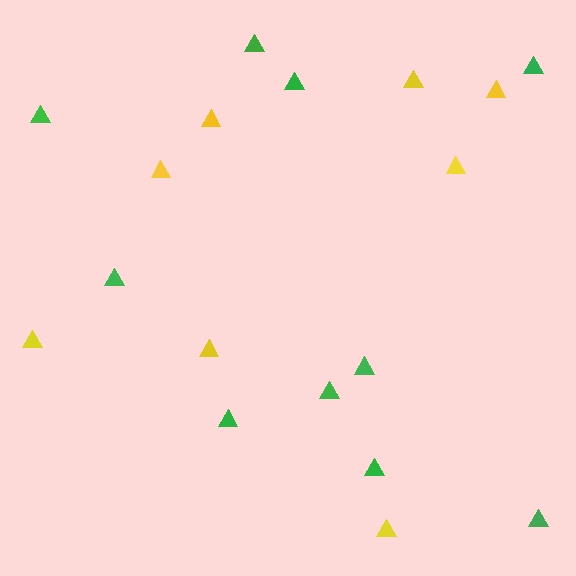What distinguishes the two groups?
There are 2 groups: one group of green triangles (10) and one group of yellow triangles (8).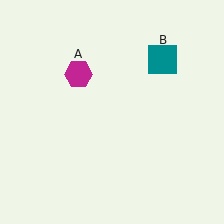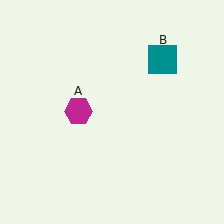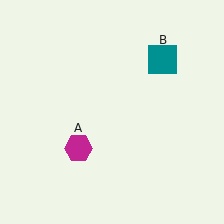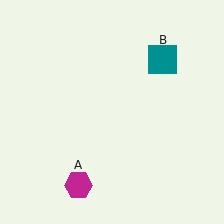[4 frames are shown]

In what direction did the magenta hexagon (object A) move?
The magenta hexagon (object A) moved down.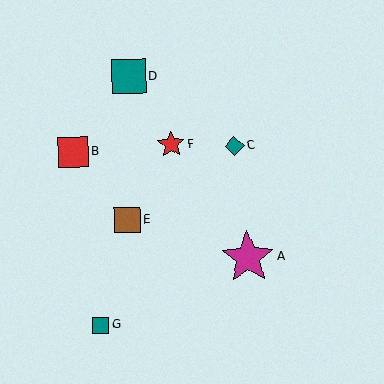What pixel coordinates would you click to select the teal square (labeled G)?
Click at (101, 325) to select the teal square G.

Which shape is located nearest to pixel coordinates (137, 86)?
The teal square (labeled D) at (129, 77) is nearest to that location.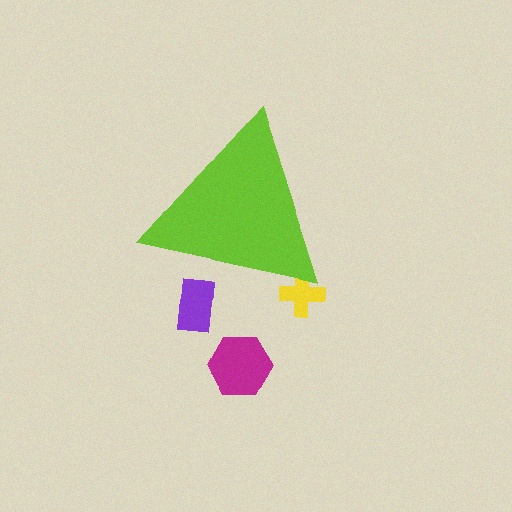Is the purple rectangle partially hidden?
Yes, the purple rectangle is partially hidden behind the lime triangle.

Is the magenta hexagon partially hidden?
No, the magenta hexagon is fully visible.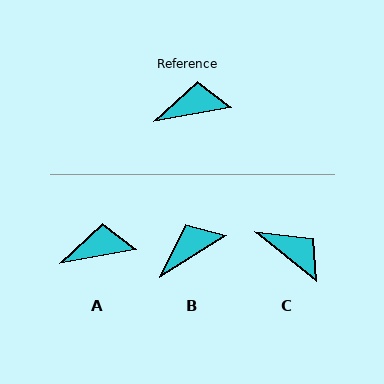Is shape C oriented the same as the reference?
No, it is off by about 48 degrees.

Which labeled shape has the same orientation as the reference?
A.